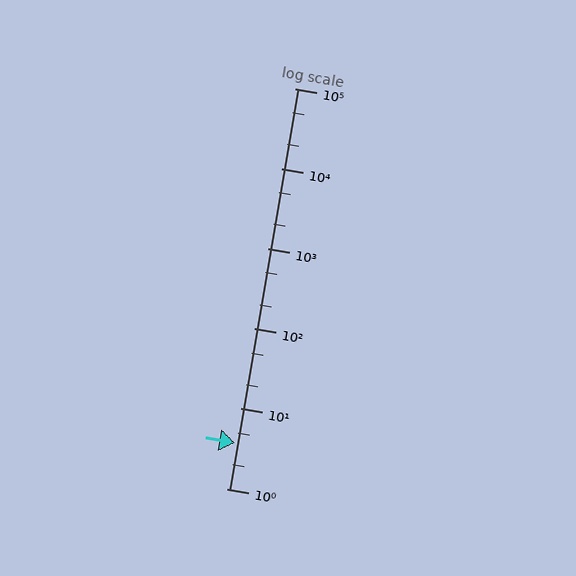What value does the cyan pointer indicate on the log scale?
The pointer indicates approximately 3.7.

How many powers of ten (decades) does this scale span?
The scale spans 5 decades, from 1 to 100000.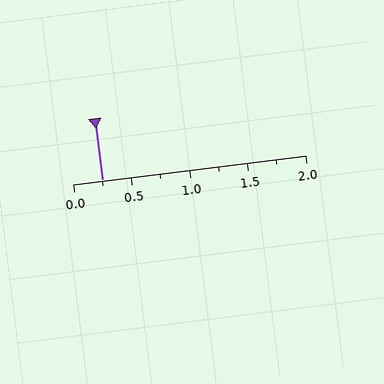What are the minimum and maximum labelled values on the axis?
The axis runs from 0.0 to 2.0.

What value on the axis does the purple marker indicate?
The marker indicates approximately 0.25.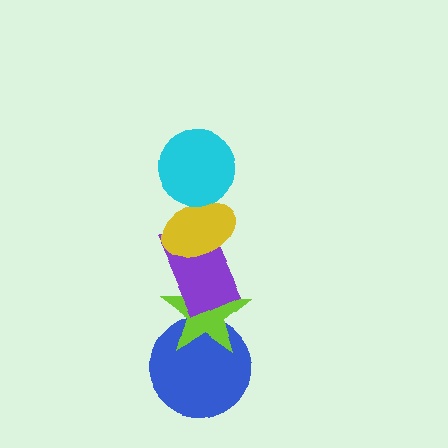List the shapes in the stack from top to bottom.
From top to bottom: the cyan circle, the yellow ellipse, the purple rectangle, the lime star, the blue circle.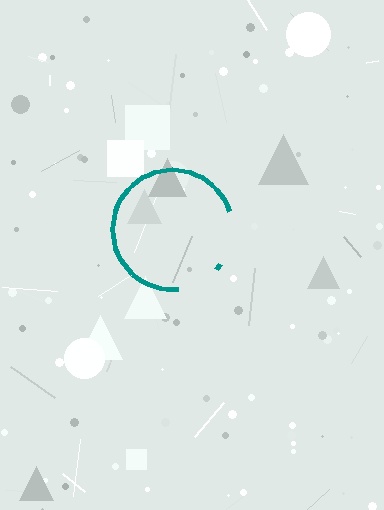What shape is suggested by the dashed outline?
The dashed outline suggests a circle.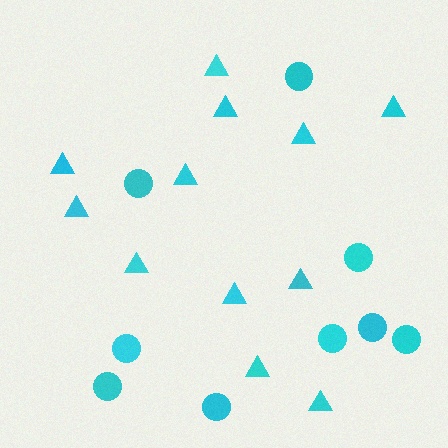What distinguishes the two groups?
There are 2 groups: one group of circles (9) and one group of triangles (12).